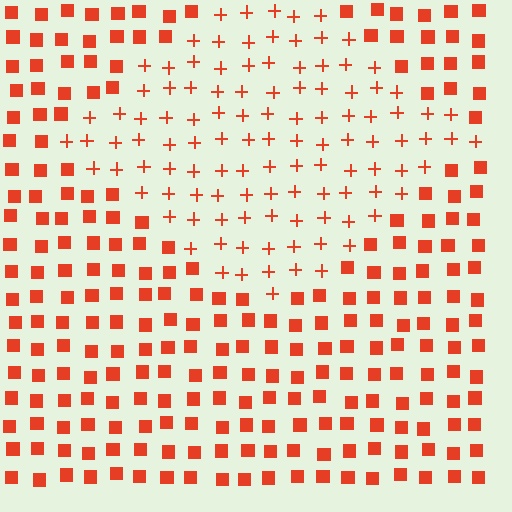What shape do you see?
I see a diamond.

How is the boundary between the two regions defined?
The boundary is defined by a change in element shape: plus signs inside vs. squares outside. All elements share the same color and spacing.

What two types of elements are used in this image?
The image uses plus signs inside the diamond region and squares outside it.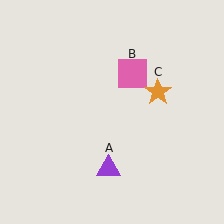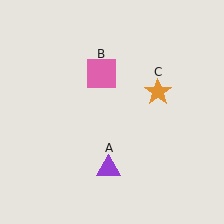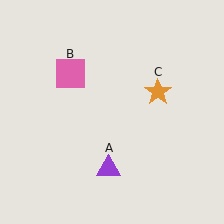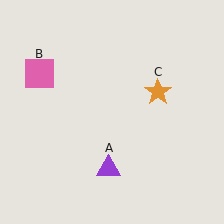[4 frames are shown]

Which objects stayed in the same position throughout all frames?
Purple triangle (object A) and orange star (object C) remained stationary.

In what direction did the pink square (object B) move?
The pink square (object B) moved left.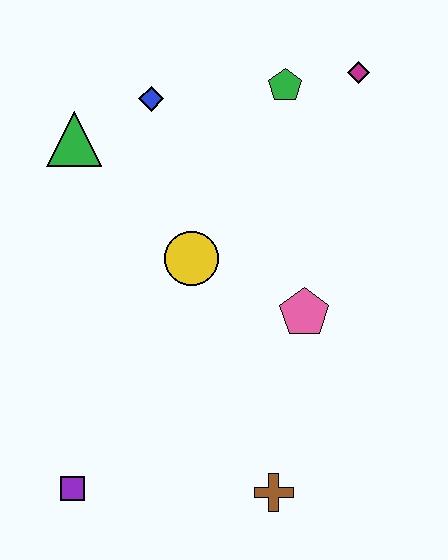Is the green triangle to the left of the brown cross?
Yes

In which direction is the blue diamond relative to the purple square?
The blue diamond is above the purple square.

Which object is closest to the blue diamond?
The green triangle is closest to the blue diamond.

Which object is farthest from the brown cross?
The magenta diamond is farthest from the brown cross.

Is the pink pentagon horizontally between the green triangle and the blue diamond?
No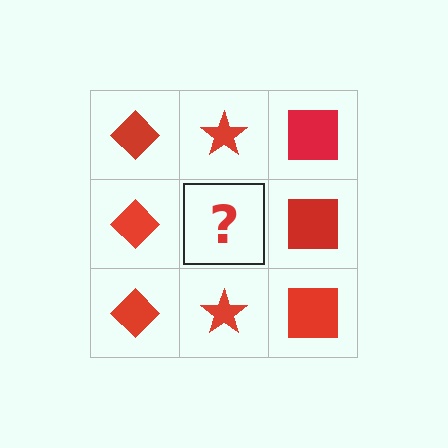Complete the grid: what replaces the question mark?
The question mark should be replaced with a red star.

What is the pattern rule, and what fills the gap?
The rule is that each column has a consistent shape. The gap should be filled with a red star.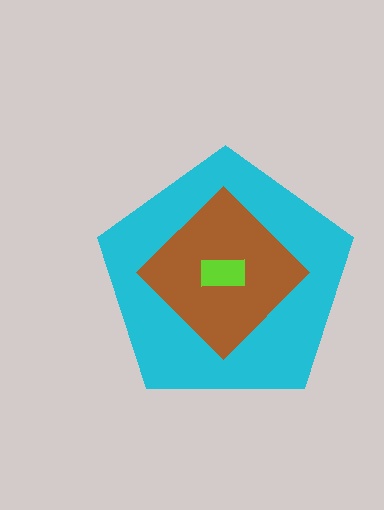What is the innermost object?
The lime rectangle.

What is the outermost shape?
The cyan pentagon.